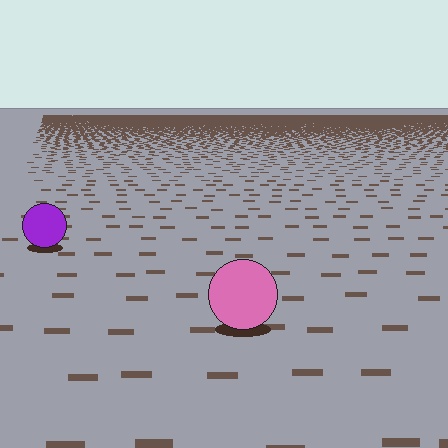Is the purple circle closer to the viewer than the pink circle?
No. The pink circle is closer — you can tell from the texture gradient: the ground texture is coarser near it.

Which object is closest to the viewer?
The pink circle is closest. The texture marks near it are larger and more spread out.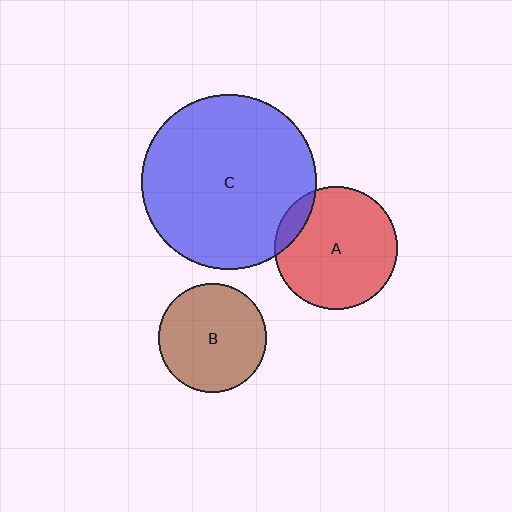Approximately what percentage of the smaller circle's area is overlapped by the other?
Approximately 10%.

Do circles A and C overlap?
Yes.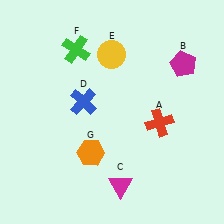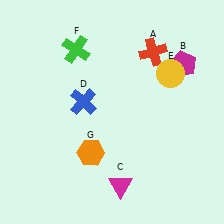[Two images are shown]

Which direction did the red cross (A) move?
The red cross (A) moved up.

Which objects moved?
The objects that moved are: the red cross (A), the yellow circle (E).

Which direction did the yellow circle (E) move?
The yellow circle (E) moved right.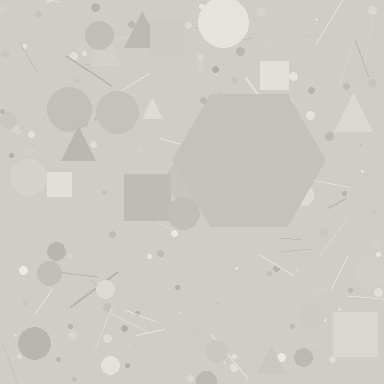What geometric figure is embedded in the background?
A hexagon is embedded in the background.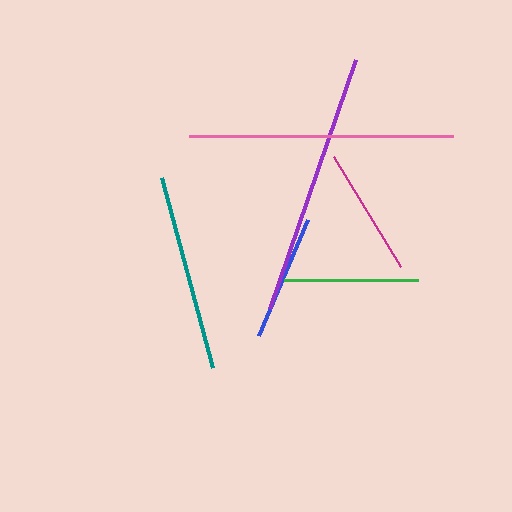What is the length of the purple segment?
The purple segment is approximately 263 pixels long.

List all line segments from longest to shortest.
From longest to shortest: pink, purple, teal, green, magenta, blue.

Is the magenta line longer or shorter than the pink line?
The pink line is longer than the magenta line.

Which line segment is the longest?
The pink line is the longest at approximately 264 pixels.